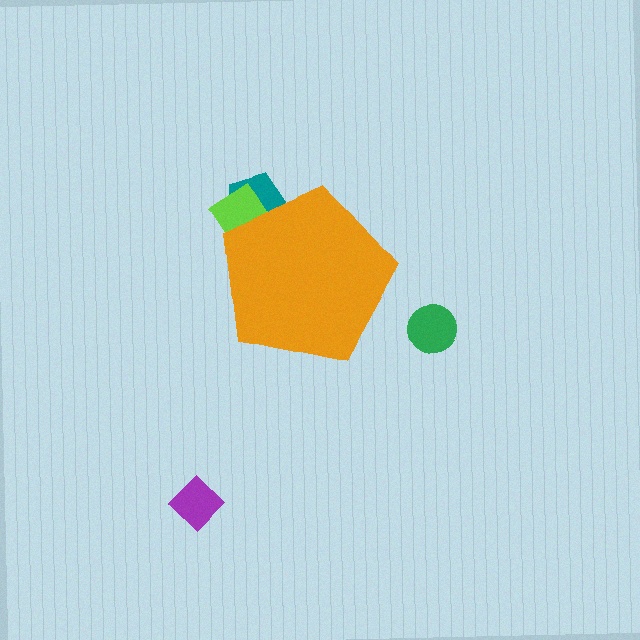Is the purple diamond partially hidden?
No, the purple diamond is fully visible.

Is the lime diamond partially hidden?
Yes, the lime diamond is partially hidden behind the orange pentagon.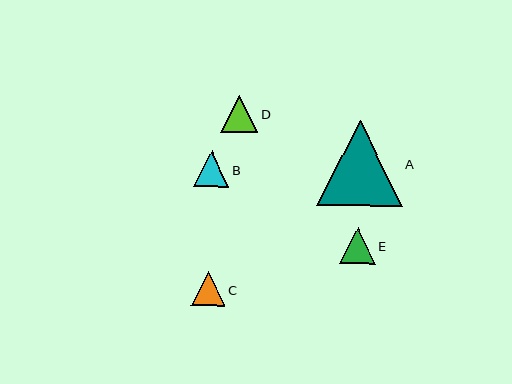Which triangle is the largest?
Triangle A is the largest with a size of approximately 85 pixels.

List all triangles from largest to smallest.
From largest to smallest: A, D, E, B, C.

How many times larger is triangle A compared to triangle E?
Triangle A is approximately 2.4 times the size of triangle E.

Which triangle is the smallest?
Triangle C is the smallest with a size of approximately 34 pixels.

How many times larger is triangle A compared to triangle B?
Triangle A is approximately 2.4 times the size of triangle B.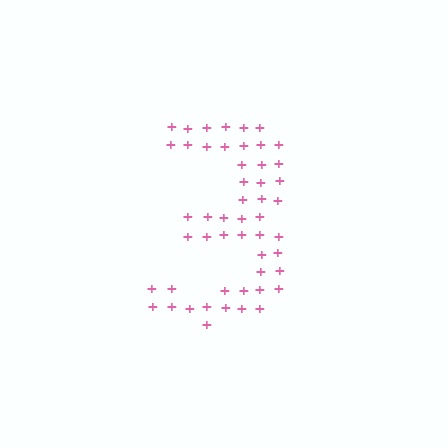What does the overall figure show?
The overall figure shows the digit 3.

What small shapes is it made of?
It is made of small plus signs.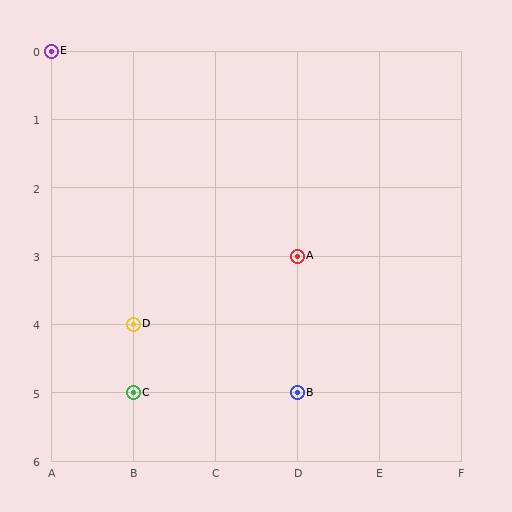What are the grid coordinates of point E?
Point E is at grid coordinates (A, 0).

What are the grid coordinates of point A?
Point A is at grid coordinates (D, 3).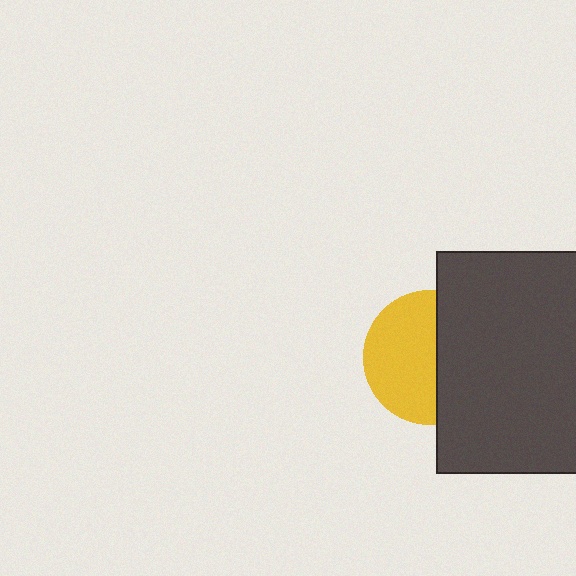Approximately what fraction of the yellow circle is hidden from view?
Roughly 45% of the yellow circle is hidden behind the dark gray rectangle.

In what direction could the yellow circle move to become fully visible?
The yellow circle could move left. That would shift it out from behind the dark gray rectangle entirely.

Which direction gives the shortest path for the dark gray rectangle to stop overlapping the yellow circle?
Moving right gives the shortest separation.